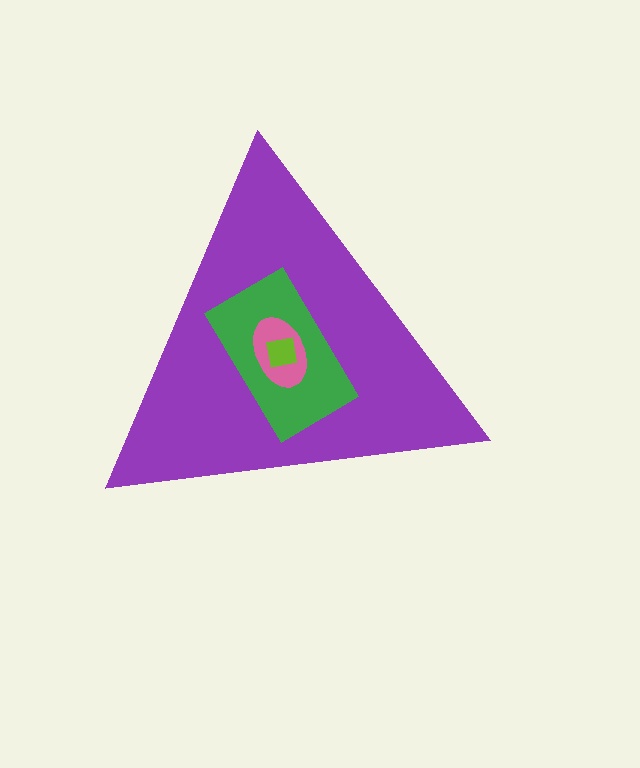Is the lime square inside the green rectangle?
Yes.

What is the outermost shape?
The purple triangle.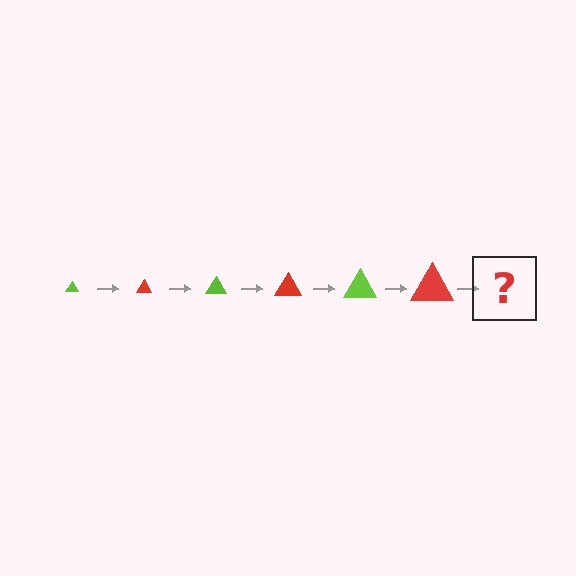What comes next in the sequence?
The next element should be a lime triangle, larger than the previous one.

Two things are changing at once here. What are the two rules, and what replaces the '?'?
The two rules are that the triangle grows larger each step and the color cycles through lime and red. The '?' should be a lime triangle, larger than the previous one.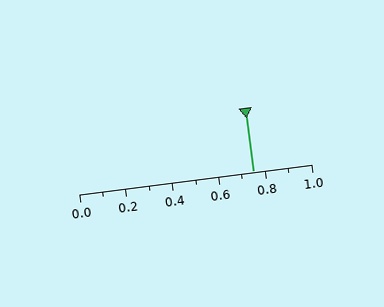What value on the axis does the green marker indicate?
The marker indicates approximately 0.75.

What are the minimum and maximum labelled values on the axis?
The axis runs from 0.0 to 1.0.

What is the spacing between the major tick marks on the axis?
The major ticks are spaced 0.2 apart.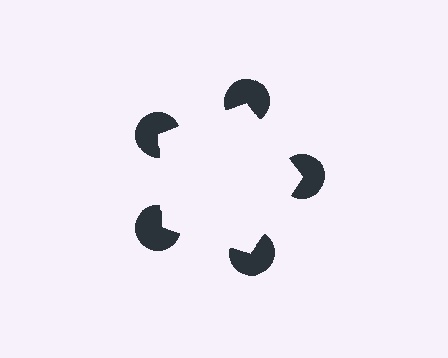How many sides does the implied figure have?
5 sides.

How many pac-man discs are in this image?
There are 5 — one at each vertex of the illusory pentagon.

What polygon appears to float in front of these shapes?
An illusory pentagon — its edges are inferred from the aligned wedge cuts in the pac-man discs, not physically drawn.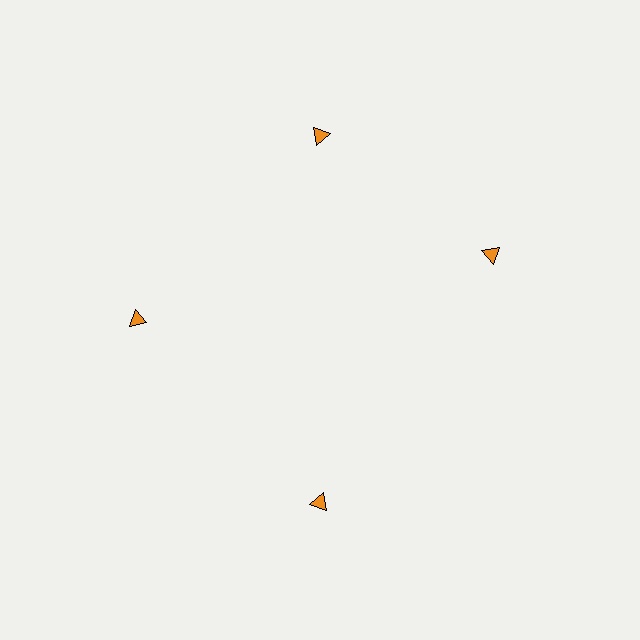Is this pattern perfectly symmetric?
No. The 4 orange triangles are arranged in a ring, but one element near the 3 o'clock position is rotated out of alignment along the ring, breaking the 4-fold rotational symmetry.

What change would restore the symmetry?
The symmetry would be restored by rotating it back into even spacing with its neighbors so that all 4 triangles sit at equal angles and equal distance from the center.